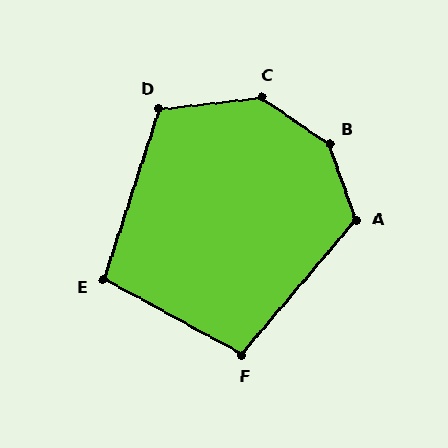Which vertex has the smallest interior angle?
E, at approximately 101 degrees.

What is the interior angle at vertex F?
Approximately 102 degrees (obtuse).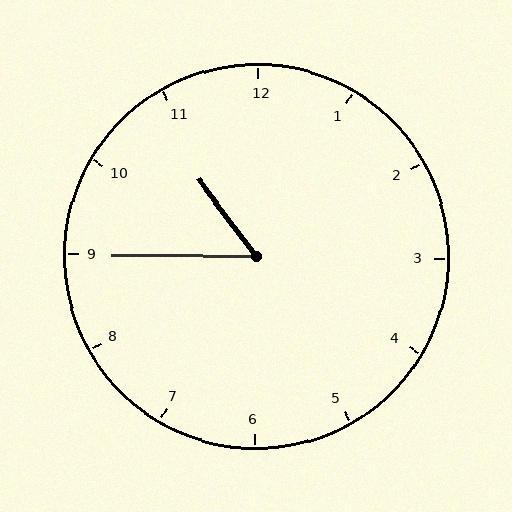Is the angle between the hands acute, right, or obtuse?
It is acute.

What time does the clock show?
10:45.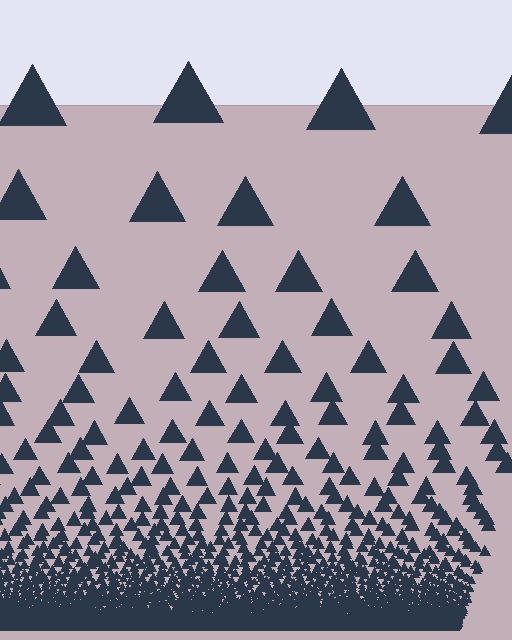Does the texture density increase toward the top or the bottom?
Density increases toward the bottom.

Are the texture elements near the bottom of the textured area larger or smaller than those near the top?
Smaller. The gradient is inverted — elements near the bottom are smaller and denser.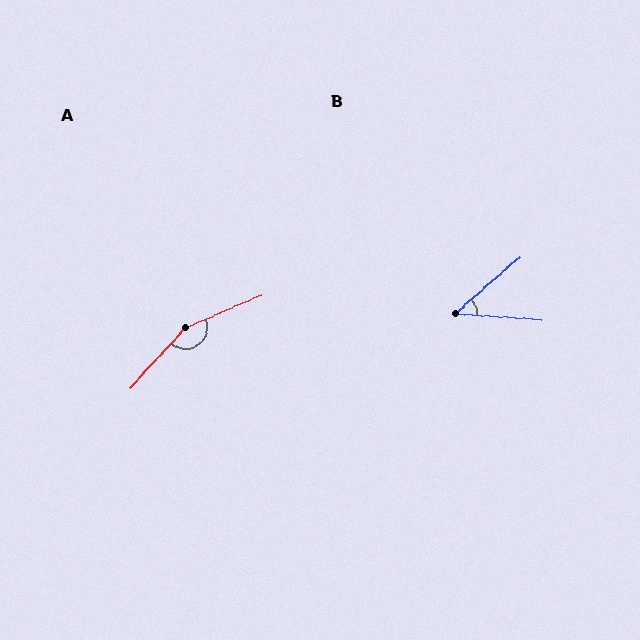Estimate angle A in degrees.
Approximately 155 degrees.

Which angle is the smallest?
B, at approximately 45 degrees.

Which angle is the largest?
A, at approximately 155 degrees.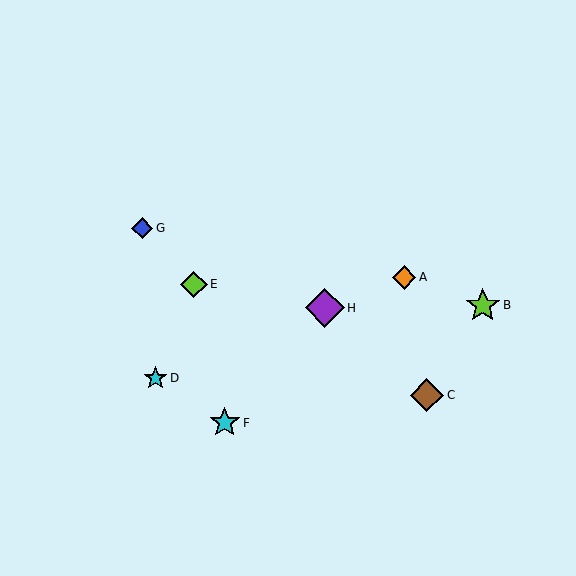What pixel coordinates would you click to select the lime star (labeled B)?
Click at (483, 305) to select the lime star B.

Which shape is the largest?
The purple diamond (labeled H) is the largest.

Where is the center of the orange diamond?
The center of the orange diamond is at (404, 277).